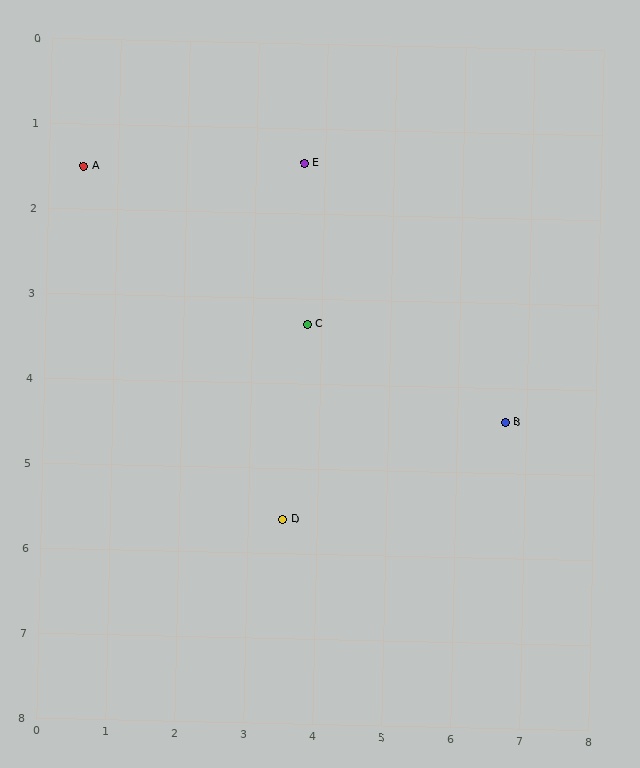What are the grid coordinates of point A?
Point A is at approximately (0.5, 1.5).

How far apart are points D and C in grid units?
Points D and C are about 2.3 grid units apart.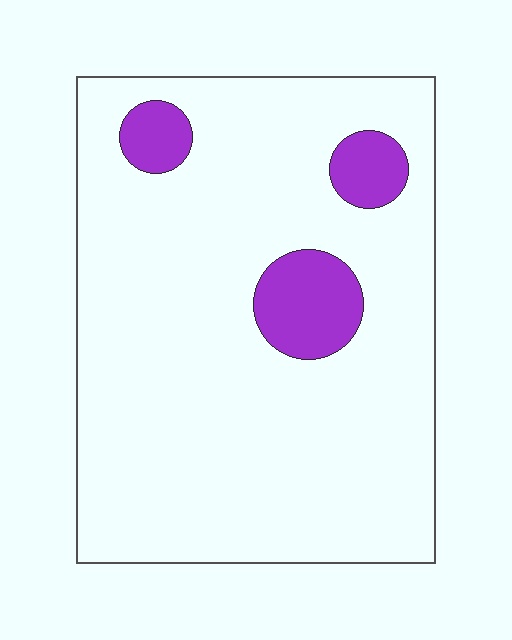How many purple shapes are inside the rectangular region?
3.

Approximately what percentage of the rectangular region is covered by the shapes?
Approximately 10%.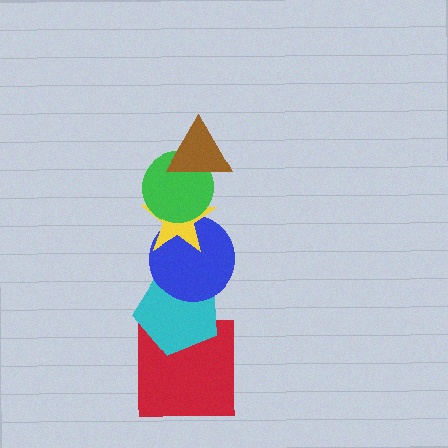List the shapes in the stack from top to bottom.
From top to bottom: the brown triangle, the green circle, the yellow star, the blue circle, the cyan pentagon, the red square.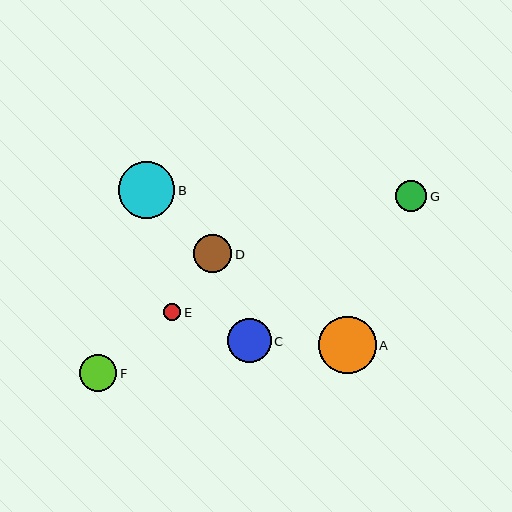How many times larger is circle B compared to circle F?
Circle B is approximately 1.5 times the size of circle F.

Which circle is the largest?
Circle A is the largest with a size of approximately 57 pixels.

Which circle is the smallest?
Circle E is the smallest with a size of approximately 17 pixels.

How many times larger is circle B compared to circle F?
Circle B is approximately 1.5 times the size of circle F.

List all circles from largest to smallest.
From largest to smallest: A, B, C, D, F, G, E.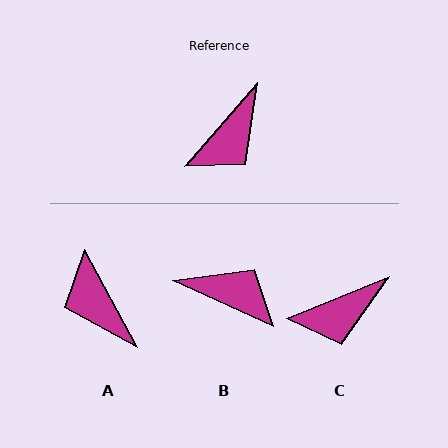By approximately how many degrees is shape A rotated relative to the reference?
Approximately 111 degrees clockwise.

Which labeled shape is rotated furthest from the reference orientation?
A, about 111 degrees away.